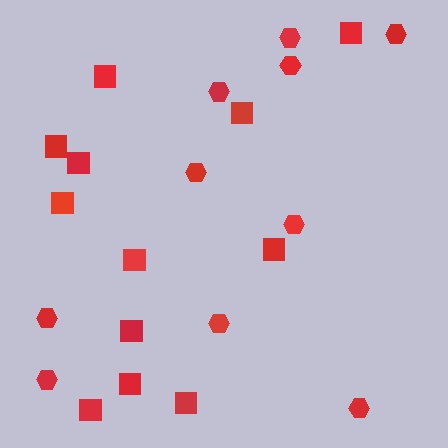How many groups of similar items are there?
There are 2 groups: one group of squares (12) and one group of hexagons (10).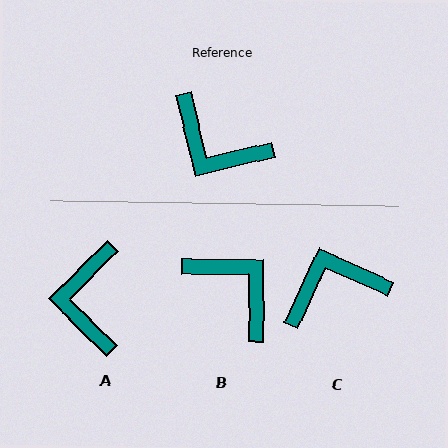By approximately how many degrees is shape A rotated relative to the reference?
Approximately 58 degrees clockwise.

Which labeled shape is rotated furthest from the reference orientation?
B, about 167 degrees away.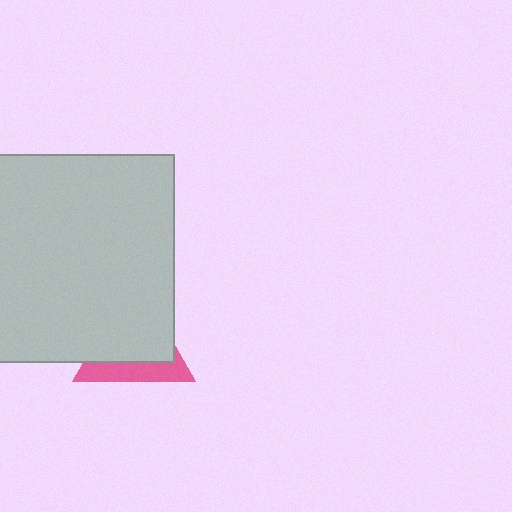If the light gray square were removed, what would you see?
You would see the complete pink triangle.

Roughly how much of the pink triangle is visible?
A small part of it is visible (roughly 32%).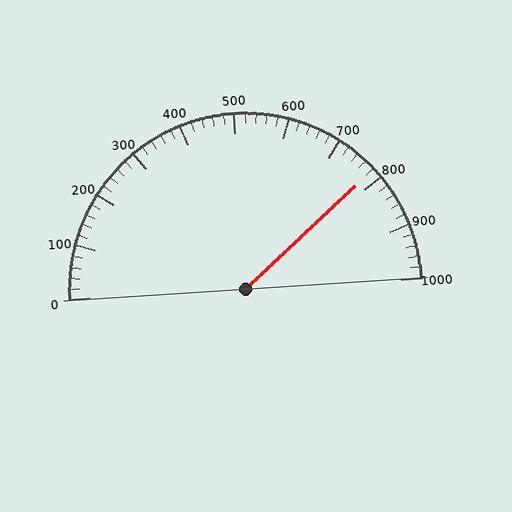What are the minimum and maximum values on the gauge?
The gauge ranges from 0 to 1000.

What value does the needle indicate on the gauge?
The needle indicates approximately 780.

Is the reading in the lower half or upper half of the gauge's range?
The reading is in the upper half of the range (0 to 1000).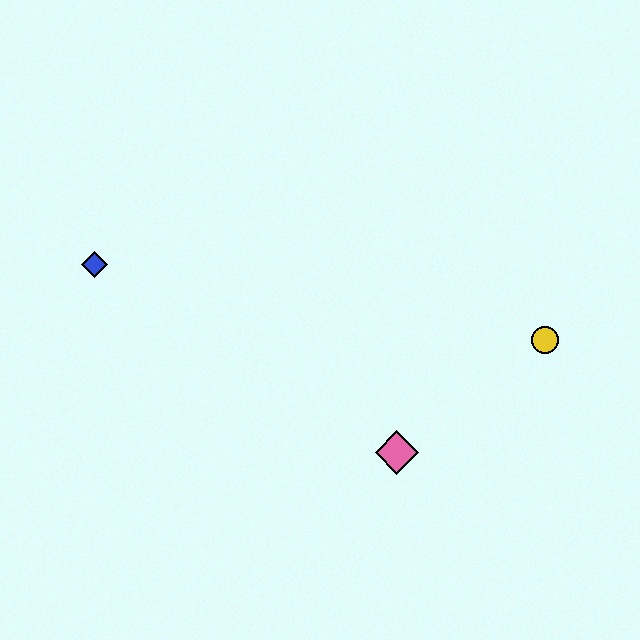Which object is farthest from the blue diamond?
The yellow circle is farthest from the blue diamond.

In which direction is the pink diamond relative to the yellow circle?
The pink diamond is to the left of the yellow circle.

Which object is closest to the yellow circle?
The pink diamond is closest to the yellow circle.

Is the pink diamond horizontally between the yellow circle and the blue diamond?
Yes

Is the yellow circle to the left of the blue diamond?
No